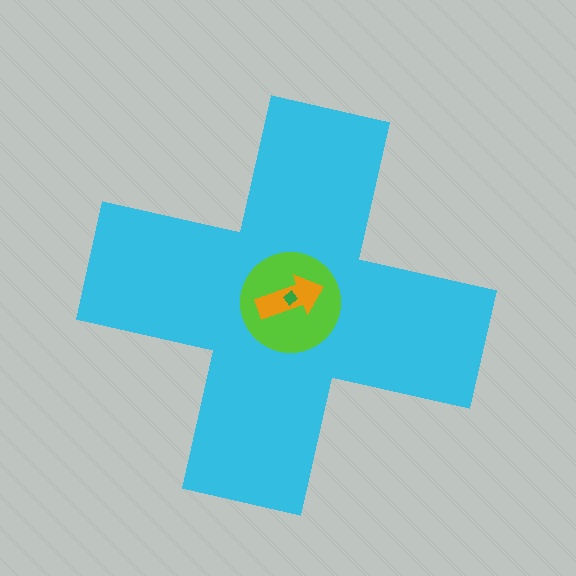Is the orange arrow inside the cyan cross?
Yes.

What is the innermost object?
The green diamond.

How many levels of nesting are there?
4.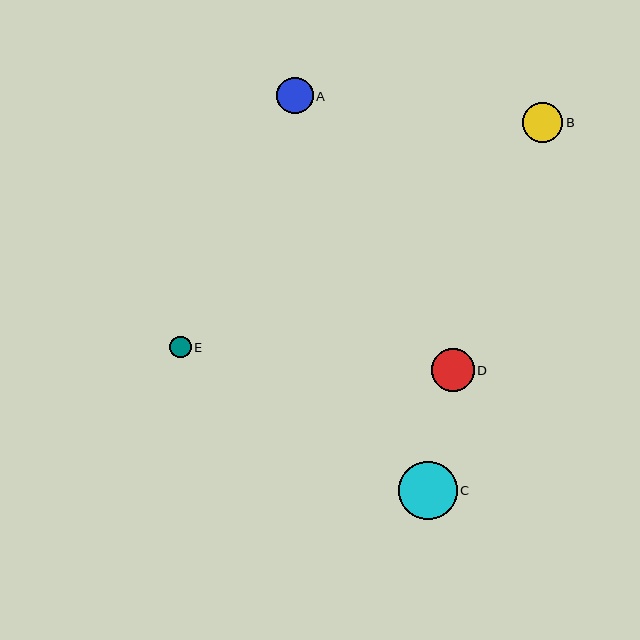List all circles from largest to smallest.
From largest to smallest: C, D, B, A, E.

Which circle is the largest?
Circle C is the largest with a size of approximately 58 pixels.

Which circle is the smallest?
Circle E is the smallest with a size of approximately 21 pixels.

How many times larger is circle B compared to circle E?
Circle B is approximately 1.9 times the size of circle E.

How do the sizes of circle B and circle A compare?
Circle B and circle A are approximately the same size.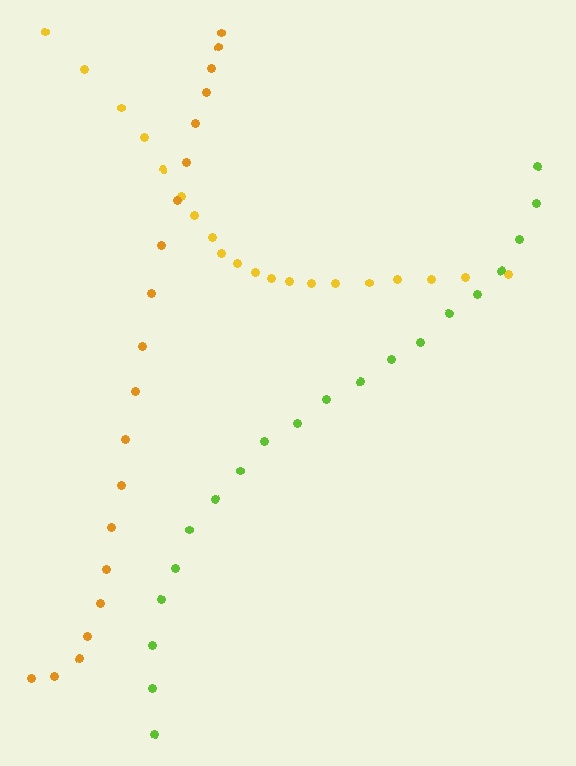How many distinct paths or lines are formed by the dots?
There are 3 distinct paths.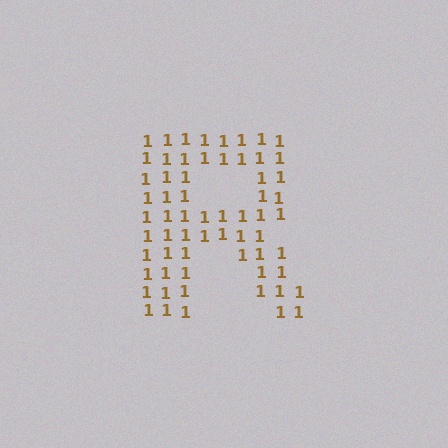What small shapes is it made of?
It is made of small digit 1's.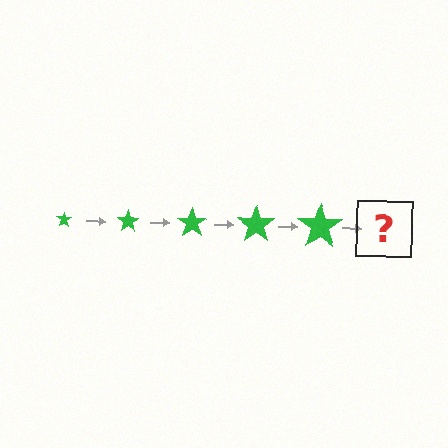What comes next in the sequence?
The next element should be a green star, larger than the previous one.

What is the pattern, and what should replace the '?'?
The pattern is that the star gets progressively larger each step. The '?' should be a green star, larger than the previous one.